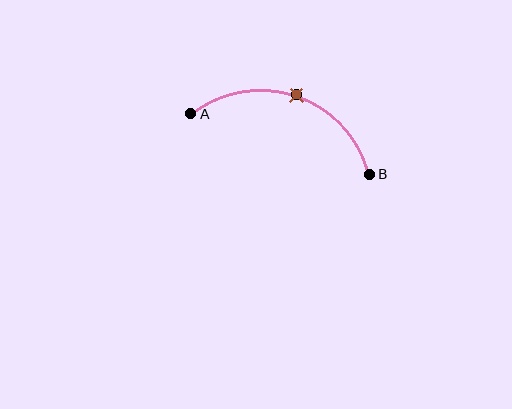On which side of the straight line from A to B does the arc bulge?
The arc bulges above the straight line connecting A and B.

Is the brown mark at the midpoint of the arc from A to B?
Yes. The brown mark lies on the arc at equal arc-length from both A and B — it is the arc midpoint.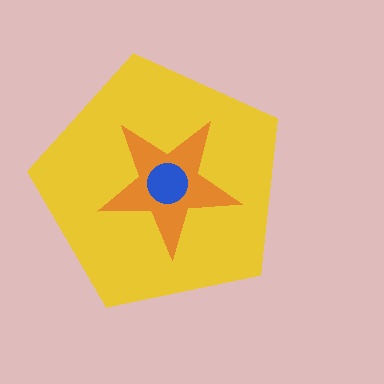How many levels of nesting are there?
3.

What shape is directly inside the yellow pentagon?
The orange star.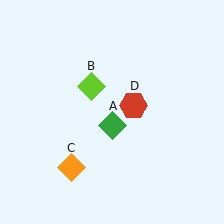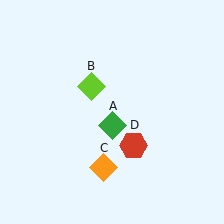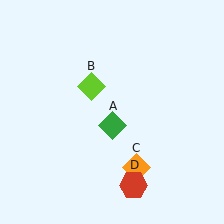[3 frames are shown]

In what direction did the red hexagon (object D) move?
The red hexagon (object D) moved down.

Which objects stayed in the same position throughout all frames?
Green diamond (object A) and lime diamond (object B) remained stationary.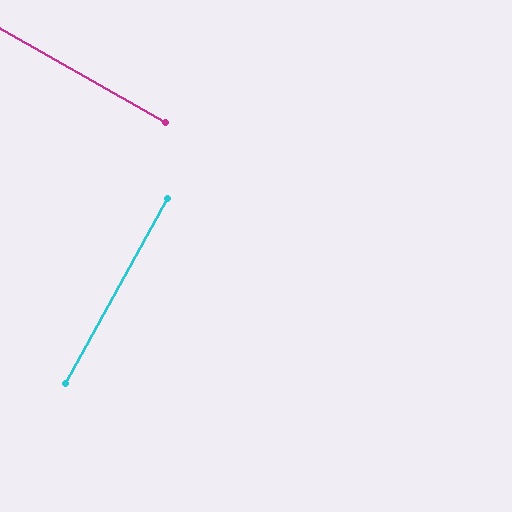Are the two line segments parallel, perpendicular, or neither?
Perpendicular — they meet at approximately 89°.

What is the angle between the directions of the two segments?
Approximately 89 degrees.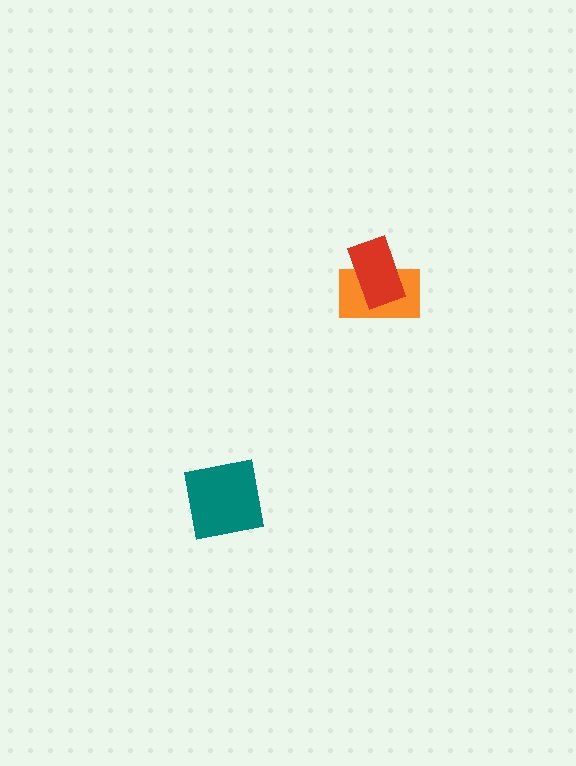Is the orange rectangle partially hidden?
Yes, it is partially covered by another shape.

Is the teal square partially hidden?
No, no other shape covers it.